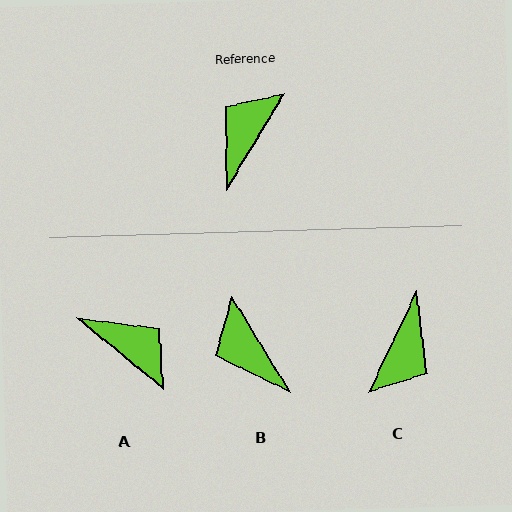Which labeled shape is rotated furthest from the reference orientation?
C, about 174 degrees away.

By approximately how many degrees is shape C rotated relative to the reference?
Approximately 174 degrees clockwise.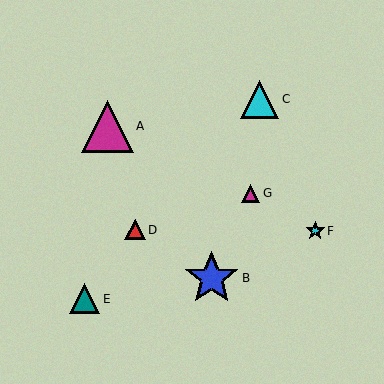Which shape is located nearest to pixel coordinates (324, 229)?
The cyan star (labeled F) at (315, 231) is nearest to that location.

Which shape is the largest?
The blue star (labeled B) is the largest.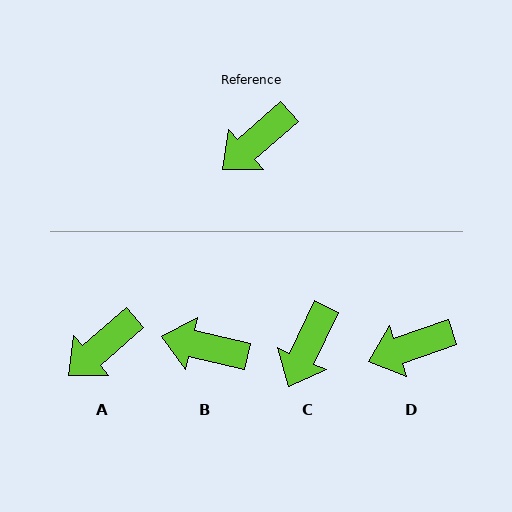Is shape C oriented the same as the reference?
No, it is off by about 24 degrees.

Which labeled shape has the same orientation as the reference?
A.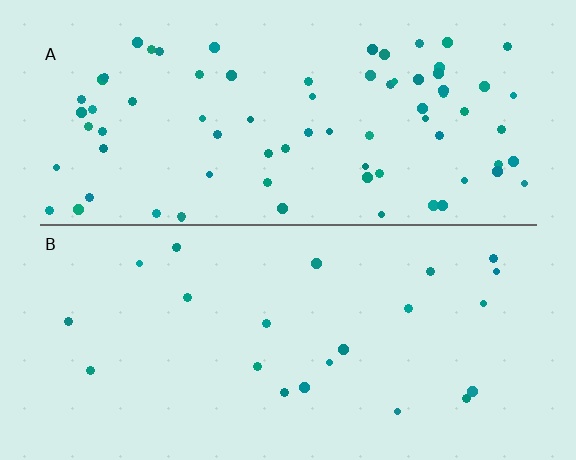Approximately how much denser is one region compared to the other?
Approximately 3.3× — region A over region B.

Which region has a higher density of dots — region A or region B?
A (the top).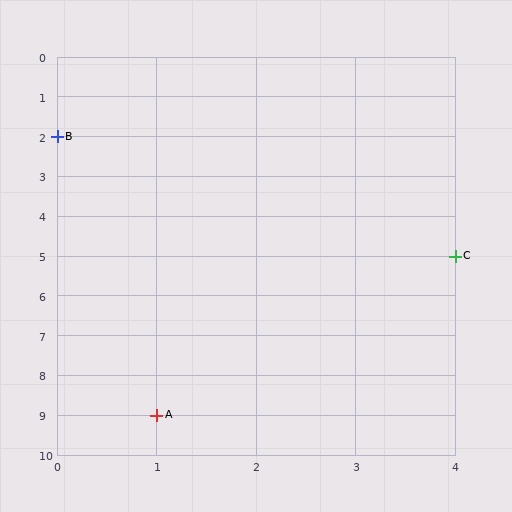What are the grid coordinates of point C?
Point C is at grid coordinates (4, 5).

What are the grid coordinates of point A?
Point A is at grid coordinates (1, 9).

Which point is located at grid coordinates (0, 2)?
Point B is at (0, 2).